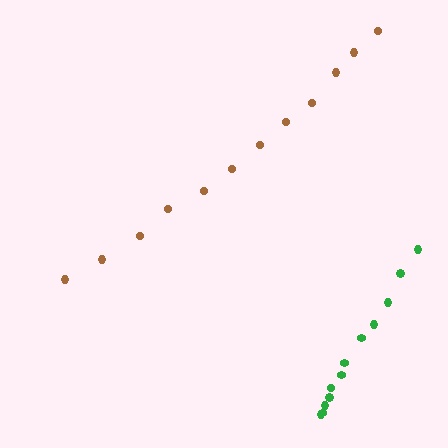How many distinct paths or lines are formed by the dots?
There are 2 distinct paths.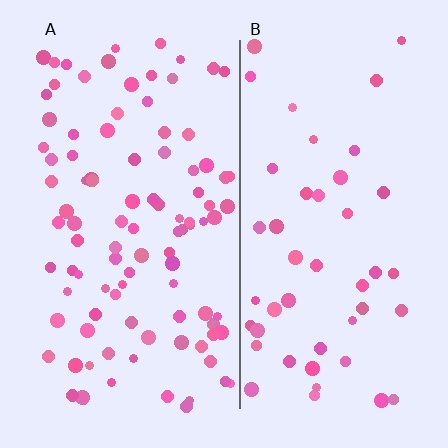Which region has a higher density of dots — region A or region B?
A (the left).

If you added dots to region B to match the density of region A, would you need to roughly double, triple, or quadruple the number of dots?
Approximately double.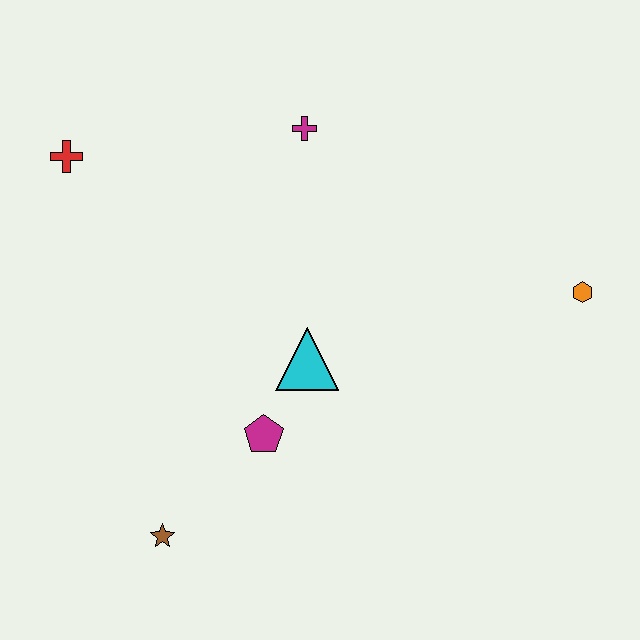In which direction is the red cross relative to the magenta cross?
The red cross is to the left of the magenta cross.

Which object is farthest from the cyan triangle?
The red cross is farthest from the cyan triangle.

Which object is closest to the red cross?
The magenta cross is closest to the red cross.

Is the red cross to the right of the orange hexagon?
No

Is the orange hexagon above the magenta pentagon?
Yes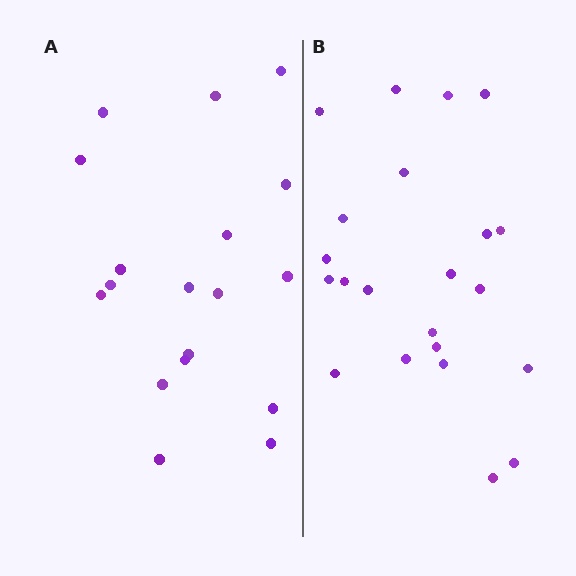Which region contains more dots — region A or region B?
Region B (the right region) has more dots.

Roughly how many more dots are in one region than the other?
Region B has about 4 more dots than region A.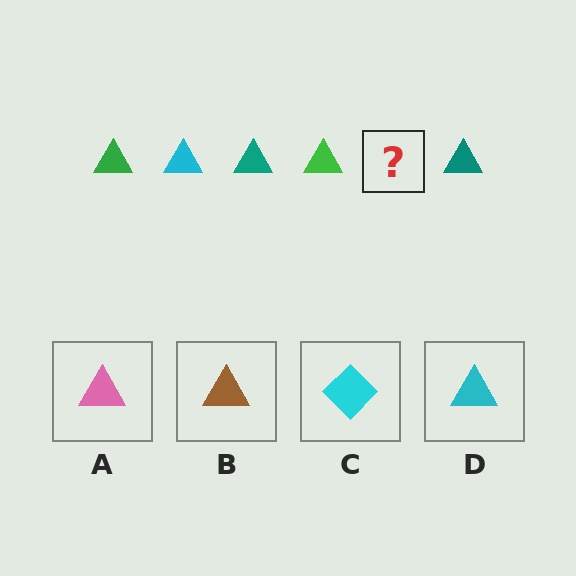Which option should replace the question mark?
Option D.